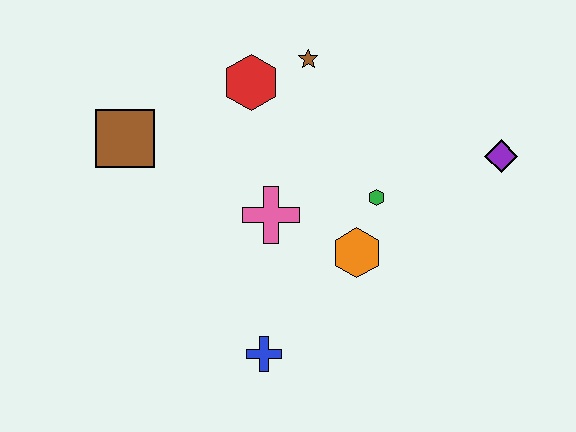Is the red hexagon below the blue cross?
No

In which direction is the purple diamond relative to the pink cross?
The purple diamond is to the right of the pink cross.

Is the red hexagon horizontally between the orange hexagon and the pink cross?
No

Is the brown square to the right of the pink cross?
No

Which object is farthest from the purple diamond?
The brown square is farthest from the purple diamond.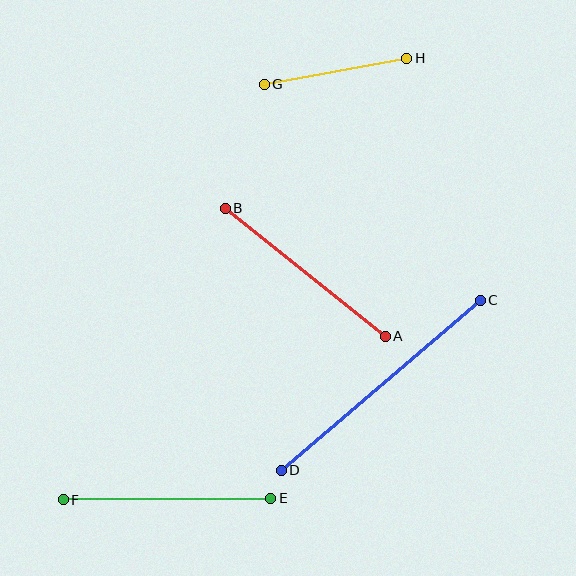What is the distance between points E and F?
The distance is approximately 208 pixels.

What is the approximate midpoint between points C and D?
The midpoint is at approximately (381, 385) pixels.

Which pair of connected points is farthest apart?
Points C and D are farthest apart.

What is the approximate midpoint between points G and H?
The midpoint is at approximately (335, 71) pixels.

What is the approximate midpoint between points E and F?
The midpoint is at approximately (167, 499) pixels.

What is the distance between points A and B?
The distance is approximately 205 pixels.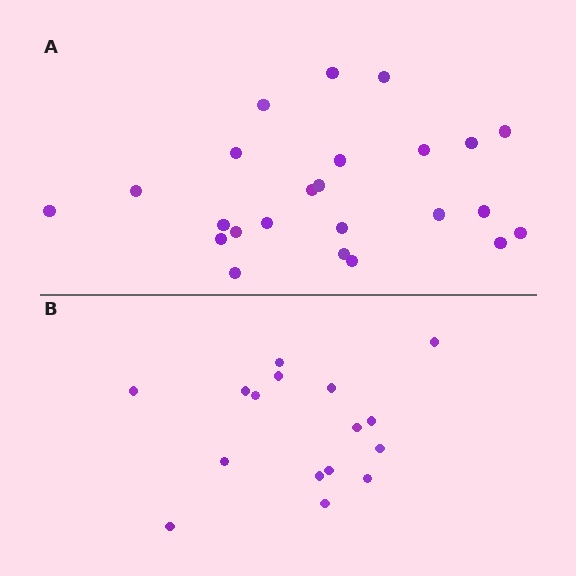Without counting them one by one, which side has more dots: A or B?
Region A (the top region) has more dots.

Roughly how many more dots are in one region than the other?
Region A has roughly 8 or so more dots than region B.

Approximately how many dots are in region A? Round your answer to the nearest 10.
About 20 dots. (The exact count is 24, which rounds to 20.)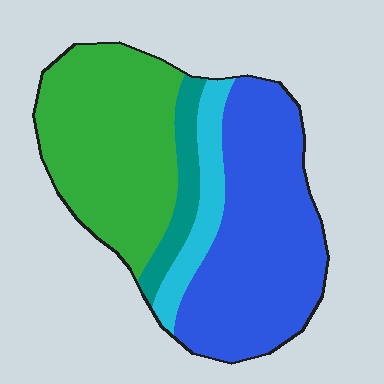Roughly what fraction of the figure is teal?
Teal takes up about one tenth (1/10) of the figure.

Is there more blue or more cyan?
Blue.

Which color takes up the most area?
Blue, at roughly 45%.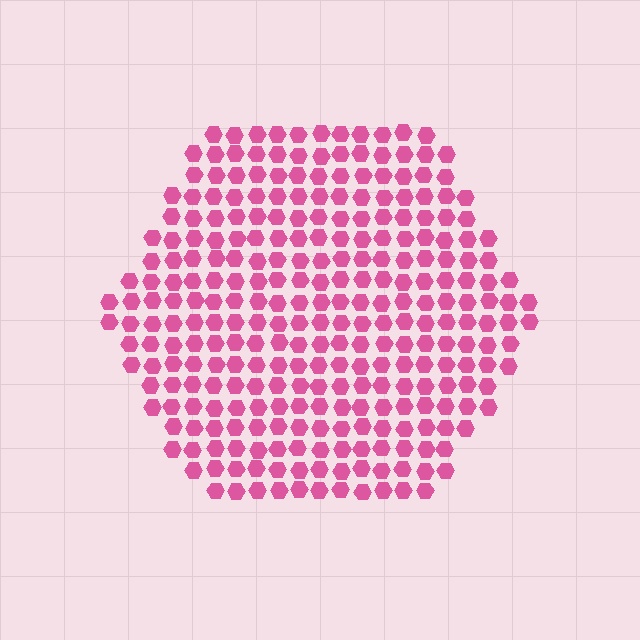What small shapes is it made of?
It is made of small hexagons.